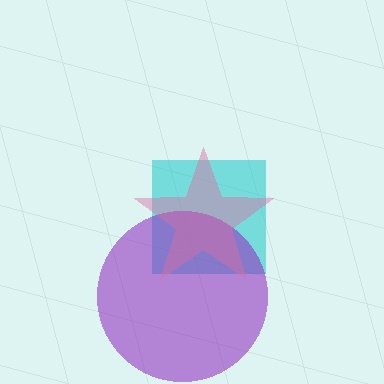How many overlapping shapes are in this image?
There are 3 overlapping shapes in the image.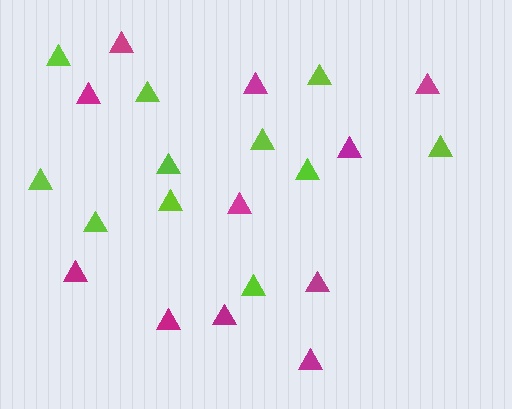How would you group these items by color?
There are 2 groups: one group of lime triangles (11) and one group of magenta triangles (11).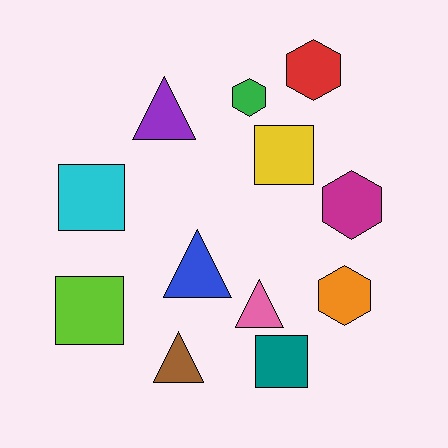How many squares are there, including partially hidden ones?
There are 4 squares.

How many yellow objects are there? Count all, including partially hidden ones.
There is 1 yellow object.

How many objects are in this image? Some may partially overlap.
There are 12 objects.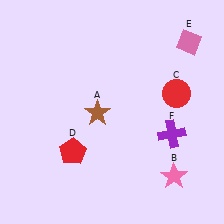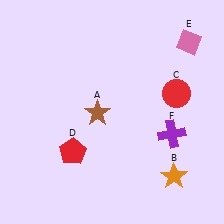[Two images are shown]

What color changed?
The star (B) changed from pink in Image 1 to orange in Image 2.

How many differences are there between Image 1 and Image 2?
There is 1 difference between the two images.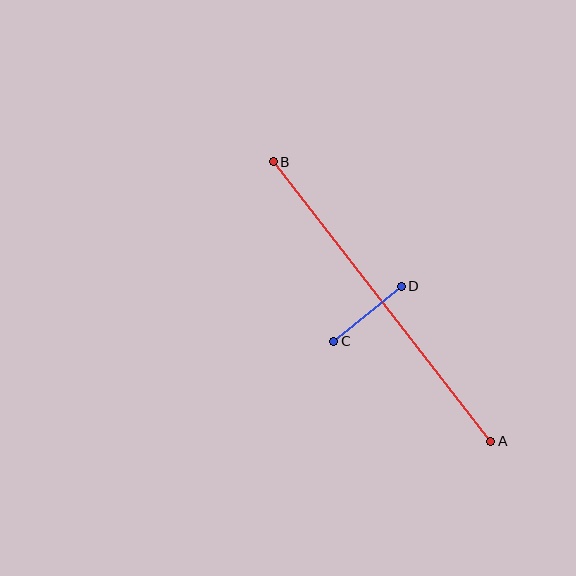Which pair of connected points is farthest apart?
Points A and B are farthest apart.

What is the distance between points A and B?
The distance is approximately 354 pixels.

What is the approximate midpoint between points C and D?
The midpoint is at approximately (367, 314) pixels.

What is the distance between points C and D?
The distance is approximately 87 pixels.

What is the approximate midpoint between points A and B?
The midpoint is at approximately (382, 302) pixels.